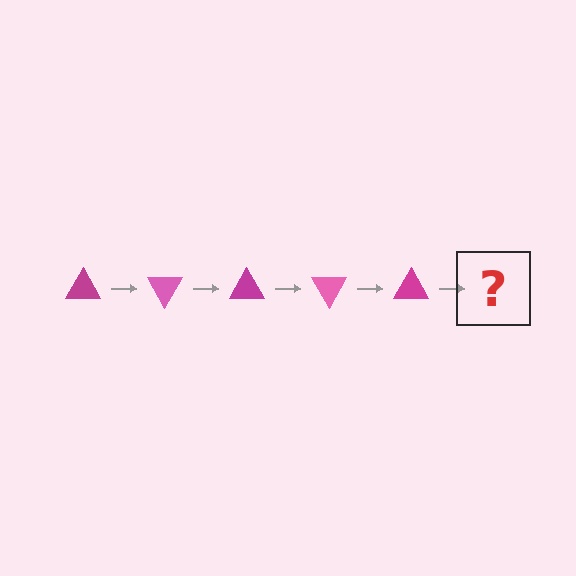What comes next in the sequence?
The next element should be a pink triangle, rotated 300 degrees from the start.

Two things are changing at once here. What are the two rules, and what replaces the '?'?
The two rules are that it rotates 60 degrees each step and the color cycles through magenta and pink. The '?' should be a pink triangle, rotated 300 degrees from the start.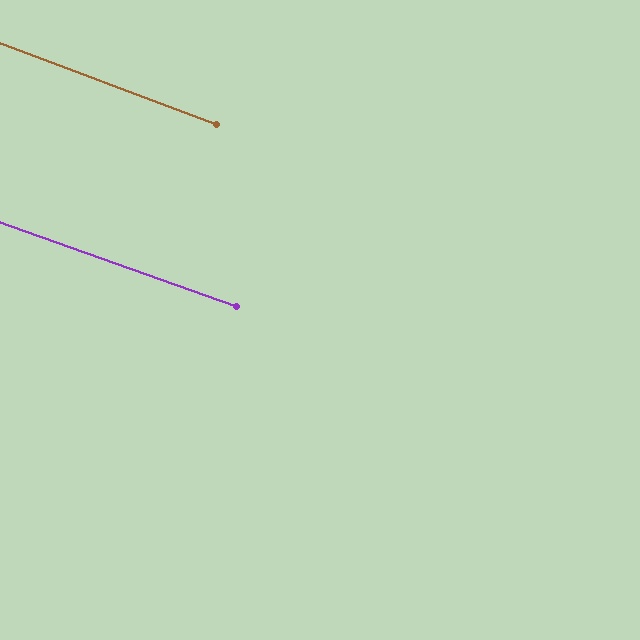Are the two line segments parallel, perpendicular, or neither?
Parallel — their directions differ by only 1.1°.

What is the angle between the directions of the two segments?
Approximately 1 degree.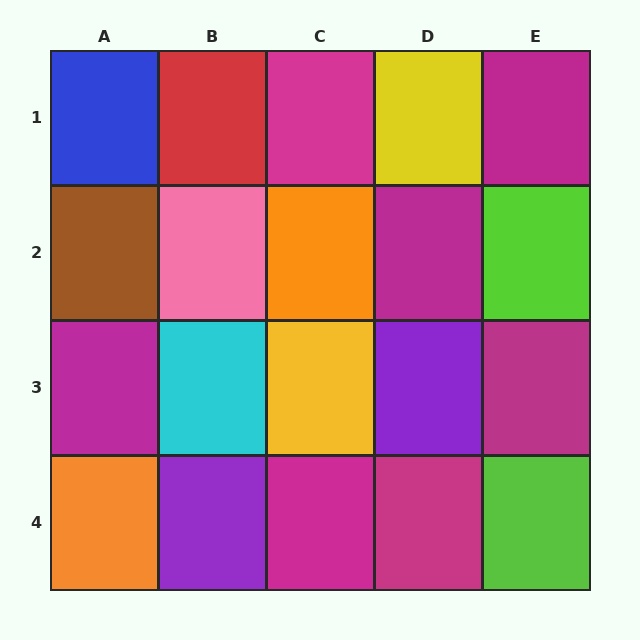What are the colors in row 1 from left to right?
Blue, red, magenta, yellow, magenta.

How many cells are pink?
1 cell is pink.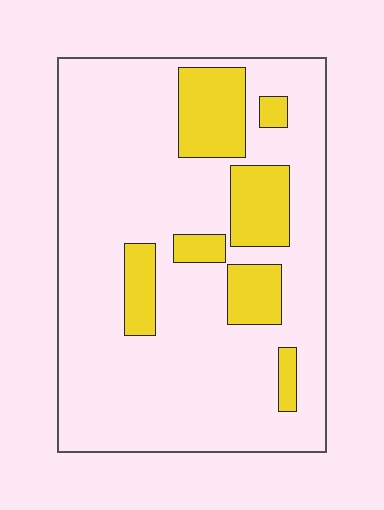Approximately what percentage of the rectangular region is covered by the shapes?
Approximately 20%.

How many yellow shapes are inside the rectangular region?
7.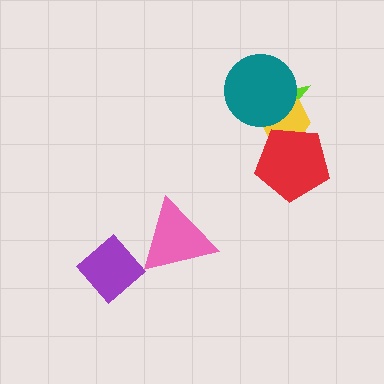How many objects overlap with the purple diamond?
0 objects overlap with the purple diamond.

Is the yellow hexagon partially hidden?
Yes, it is partially covered by another shape.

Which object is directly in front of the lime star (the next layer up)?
The yellow hexagon is directly in front of the lime star.